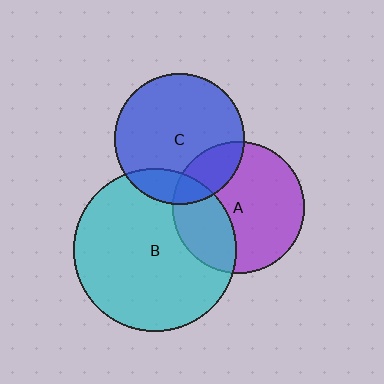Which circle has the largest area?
Circle B (cyan).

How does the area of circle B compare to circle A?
Approximately 1.5 times.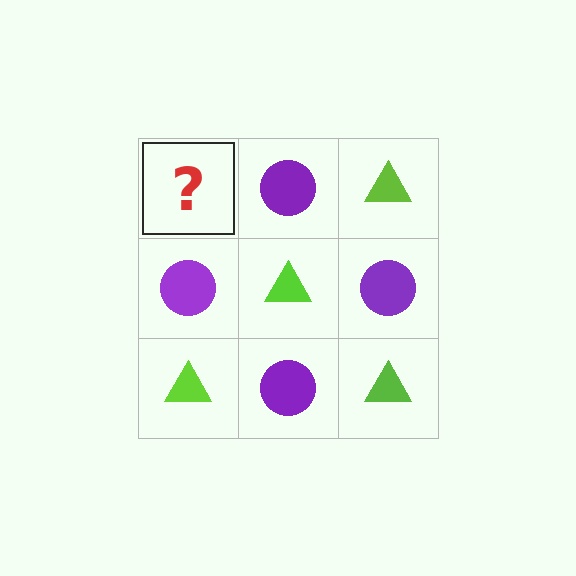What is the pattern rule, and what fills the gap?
The rule is that it alternates lime triangle and purple circle in a checkerboard pattern. The gap should be filled with a lime triangle.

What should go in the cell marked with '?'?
The missing cell should contain a lime triangle.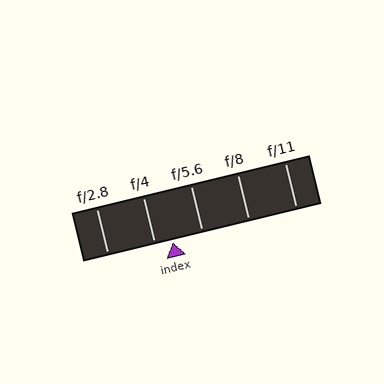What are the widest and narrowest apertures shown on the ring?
The widest aperture shown is f/2.8 and the narrowest is f/11.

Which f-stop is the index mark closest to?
The index mark is closest to f/4.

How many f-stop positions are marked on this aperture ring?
There are 5 f-stop positions marked.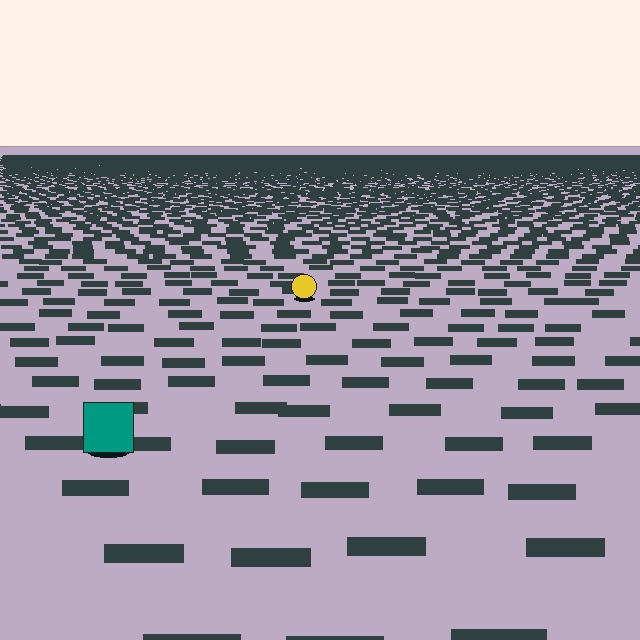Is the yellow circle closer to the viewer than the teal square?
No. The teal square is closer — you can tell from the texture gradient: the ground texture is coarser near it.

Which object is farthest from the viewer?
The yellow circle is farthest from the viewer. It appears smaller and the ground texture around it is denser.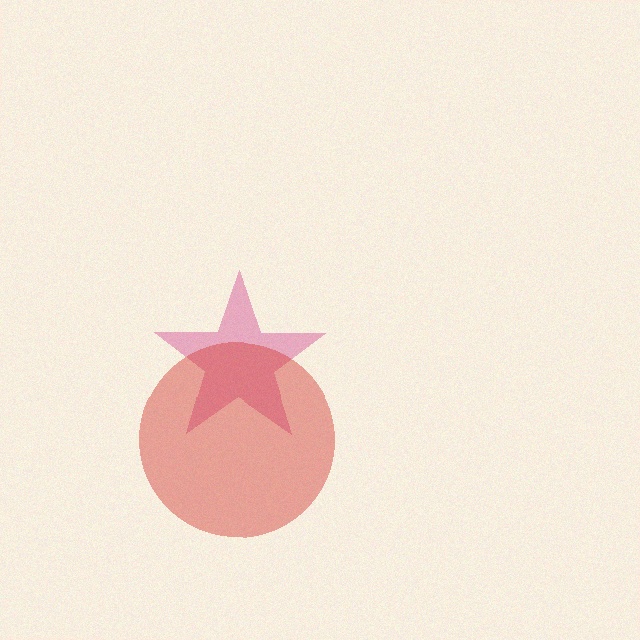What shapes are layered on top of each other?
The layered shapes are: a magenta star, a red circle.